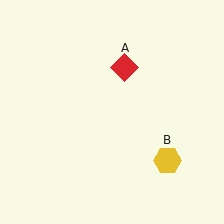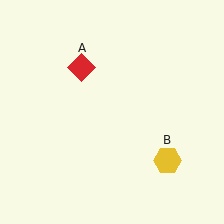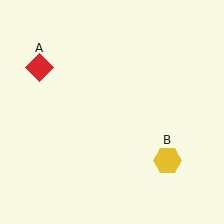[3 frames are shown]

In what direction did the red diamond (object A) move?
The red diamond (object A) moved left.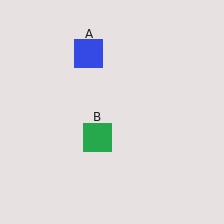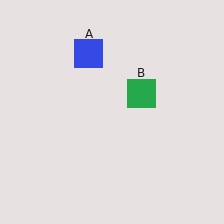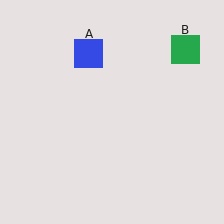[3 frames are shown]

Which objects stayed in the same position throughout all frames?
Blue square (object A) remained stationary.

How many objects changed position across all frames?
1 object changed position: green square (object B).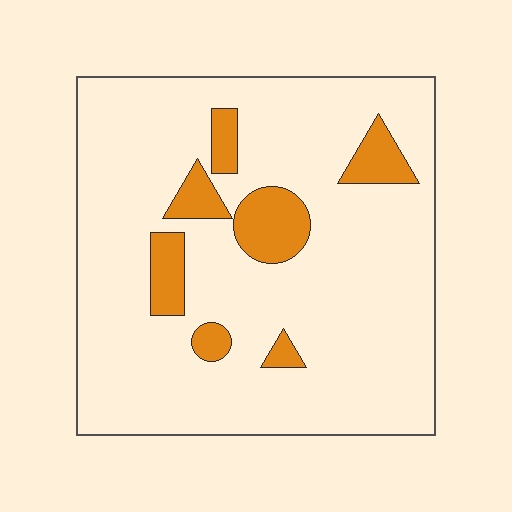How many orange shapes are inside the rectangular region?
7.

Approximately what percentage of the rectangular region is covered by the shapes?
Approximately 15%.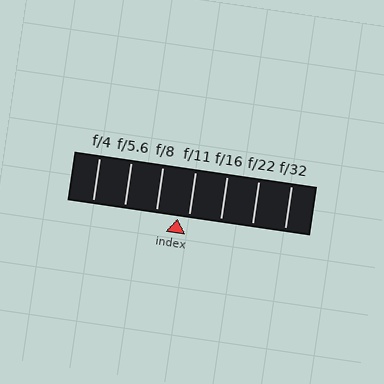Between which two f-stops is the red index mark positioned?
The index mark is between f/8 and f/11.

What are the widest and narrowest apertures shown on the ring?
The widest aperture shown is f/4 and the narrowest is f/32.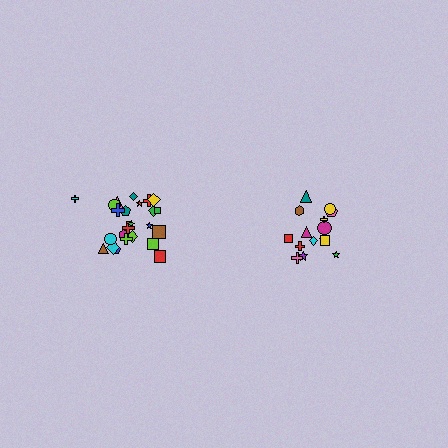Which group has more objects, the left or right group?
The left group.